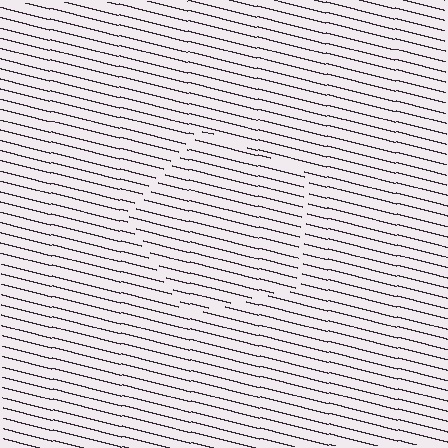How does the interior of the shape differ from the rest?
The interior of the shape contains the same grating, shifted by half a period — the contour is defined by the phase discontinuity where line-ends from the inner and outer gratings abut.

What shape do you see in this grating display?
An illusory pentagon. The interior of the shape contains the same grating, shifted by half a period — the contour is defined by the phase discontinuity where line-ends from the inner and outer gratings abut.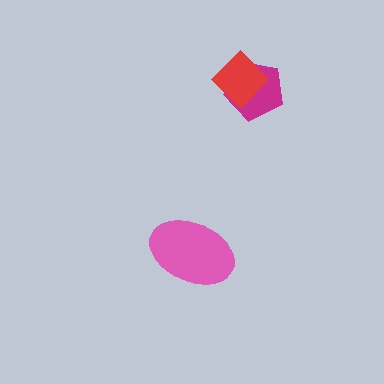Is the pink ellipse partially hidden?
No, no other shape covers it.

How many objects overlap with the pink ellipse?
0 objects overlap with the pink ellipse.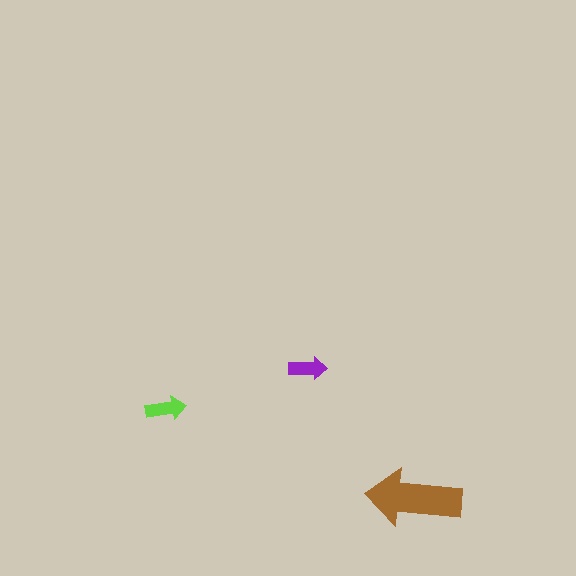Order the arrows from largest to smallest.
the brown one, the lime one, the purple one.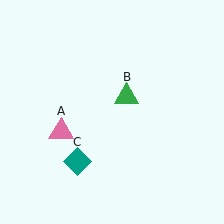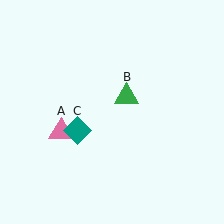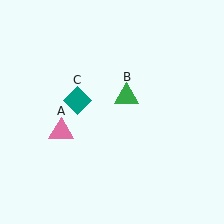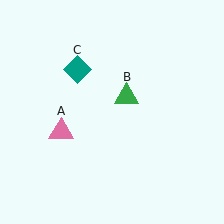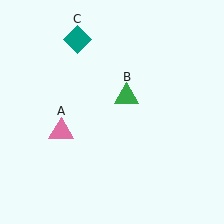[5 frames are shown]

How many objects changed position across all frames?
1 object changed position: teal diamond (object C).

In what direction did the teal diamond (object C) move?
The teal diamond (object C) moved up.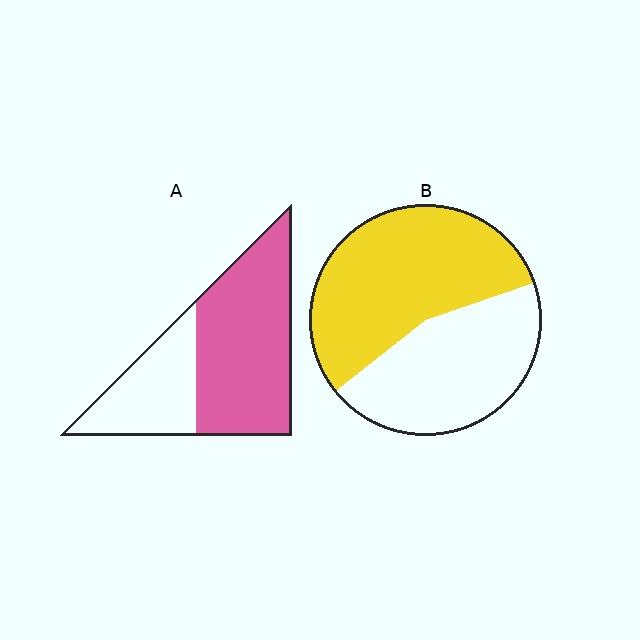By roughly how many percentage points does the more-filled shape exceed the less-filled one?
By roughly 10 percentage points (A over B).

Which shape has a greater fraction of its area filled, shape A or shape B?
Shape A.